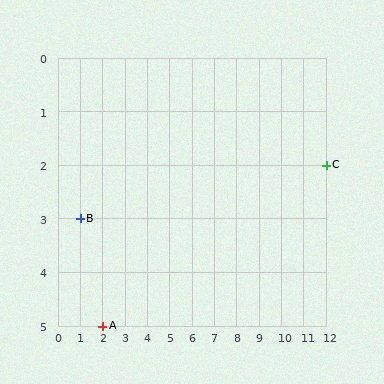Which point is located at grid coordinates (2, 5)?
Point A is at (2, 5).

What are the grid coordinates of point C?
Point C is at grid coordinates (12, 2).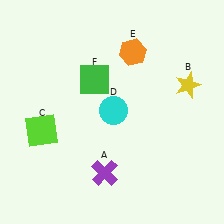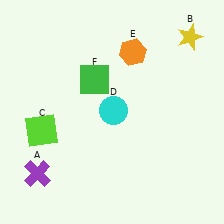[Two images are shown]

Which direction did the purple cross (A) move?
The purple cross (A) moved left.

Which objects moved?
The objects that moved are: the purple cross (A), the yellow star (B).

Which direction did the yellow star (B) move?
The yellow star (B) moved up.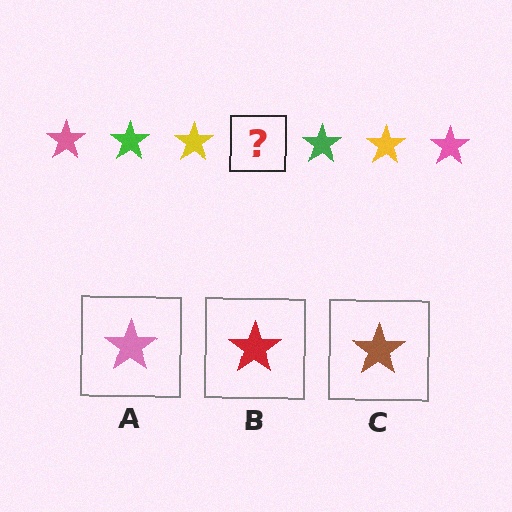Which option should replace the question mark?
Option A.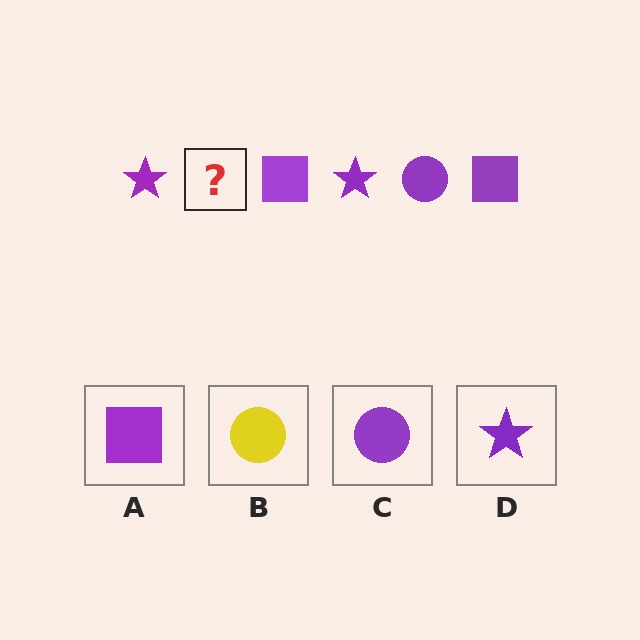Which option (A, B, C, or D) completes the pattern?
C.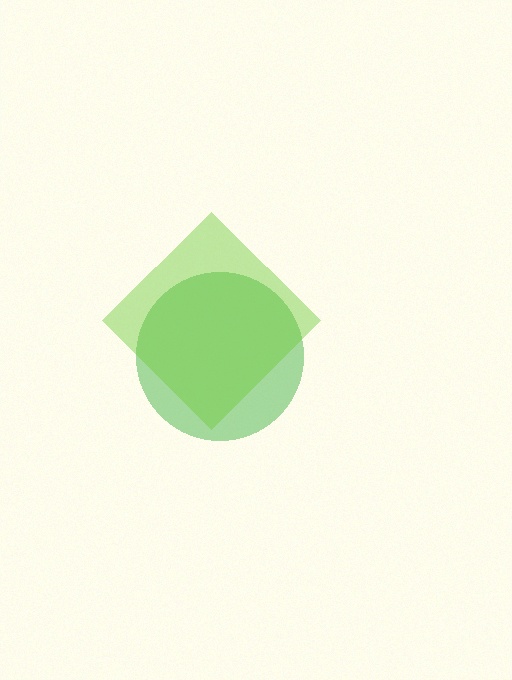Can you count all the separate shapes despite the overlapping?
Yes, there are 2 separate shapes.